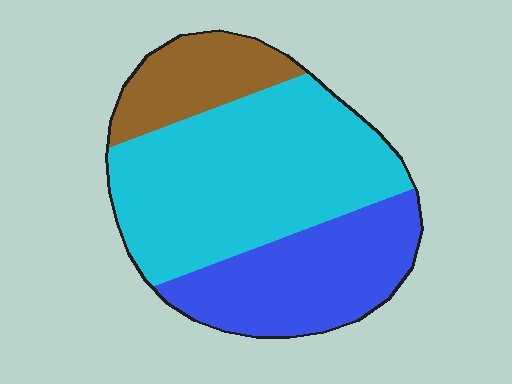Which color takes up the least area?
Brown, at roughly 15%.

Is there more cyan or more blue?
Cyan.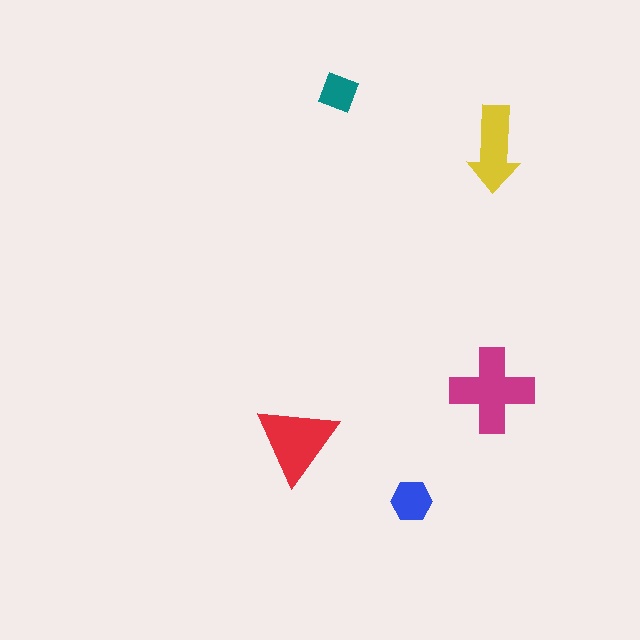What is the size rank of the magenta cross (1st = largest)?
1st.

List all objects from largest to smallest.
The magenta cross, the red triangle, the yellow arrow, the blue hexagon, the teal square.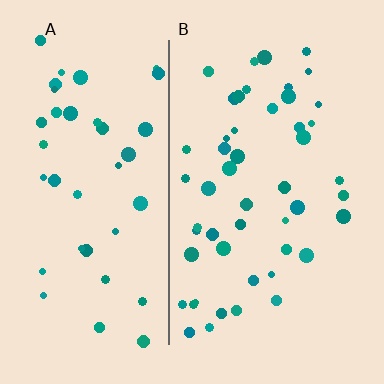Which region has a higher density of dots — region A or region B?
B (the right).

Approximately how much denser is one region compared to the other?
Approximately 1.2× — region B over region A.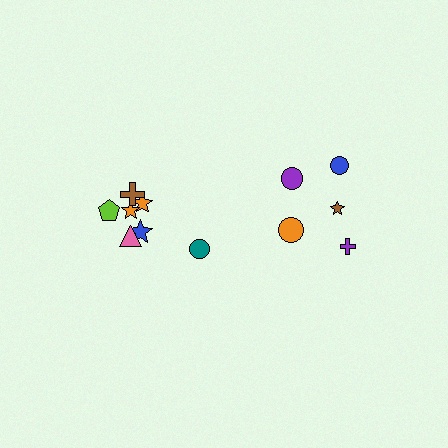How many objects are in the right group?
There are 5 objects.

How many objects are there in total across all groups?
There are 12 objects.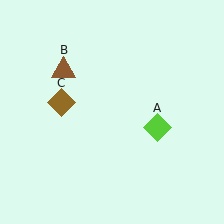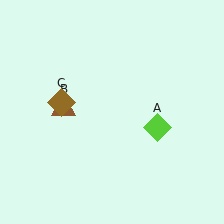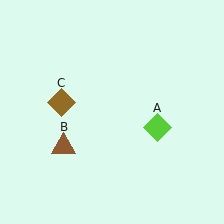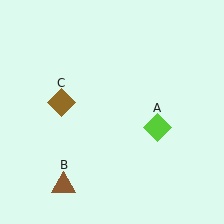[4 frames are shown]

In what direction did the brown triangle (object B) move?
The brown triangle (object B) moved down.